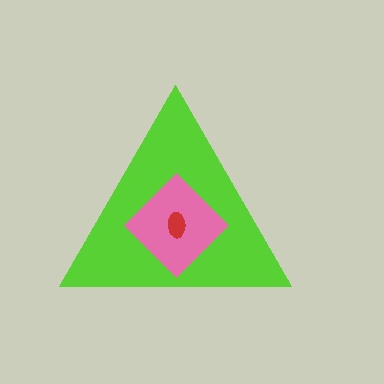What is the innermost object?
The red ellipse.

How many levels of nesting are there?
3.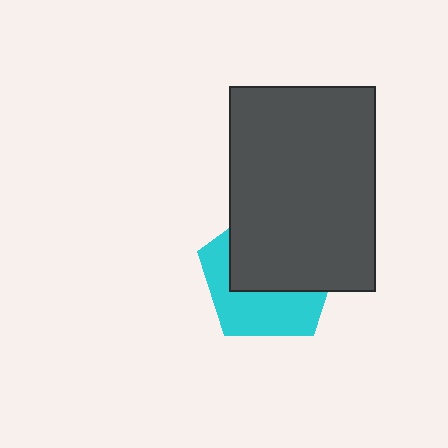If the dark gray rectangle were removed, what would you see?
You would see the complete cyan pentagon.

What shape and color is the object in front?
The object in front is a dark gray rectangle.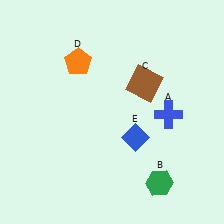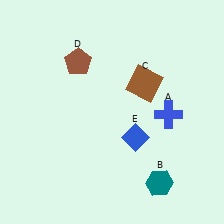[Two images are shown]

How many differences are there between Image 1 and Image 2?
There are 2 differences between the two images.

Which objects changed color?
B changed from green to teal. D changed from orange to brown.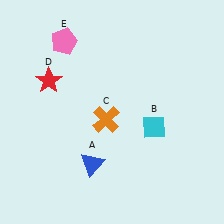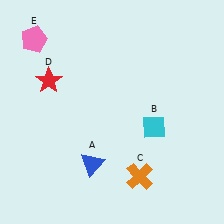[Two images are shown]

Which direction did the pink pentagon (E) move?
The pink pentagon (E) moved left.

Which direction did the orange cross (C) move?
The orange cross (C) moved down.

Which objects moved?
The objects that moved are: the orange cross (C), the pink pentagon (E).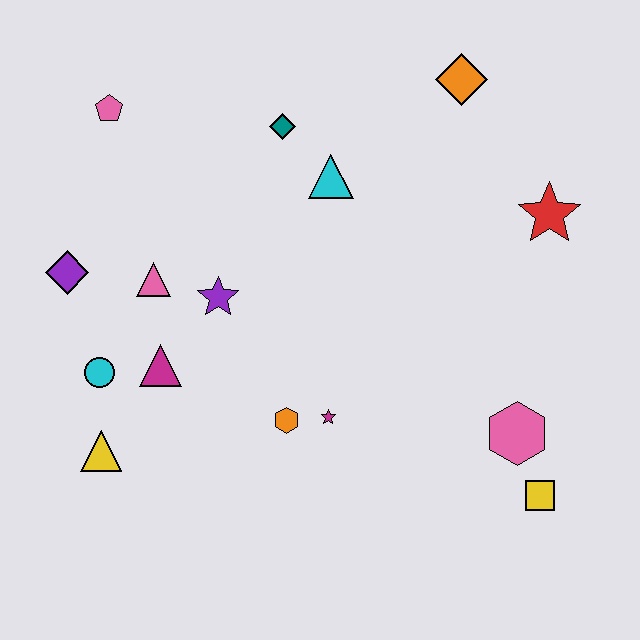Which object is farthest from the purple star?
The yellow square is farthest from the purple star.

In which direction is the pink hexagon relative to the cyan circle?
The pink hexagon is to the right of the cyan circle.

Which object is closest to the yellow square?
The pink hexagon is closest to the yellow square.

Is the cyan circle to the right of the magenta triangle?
No